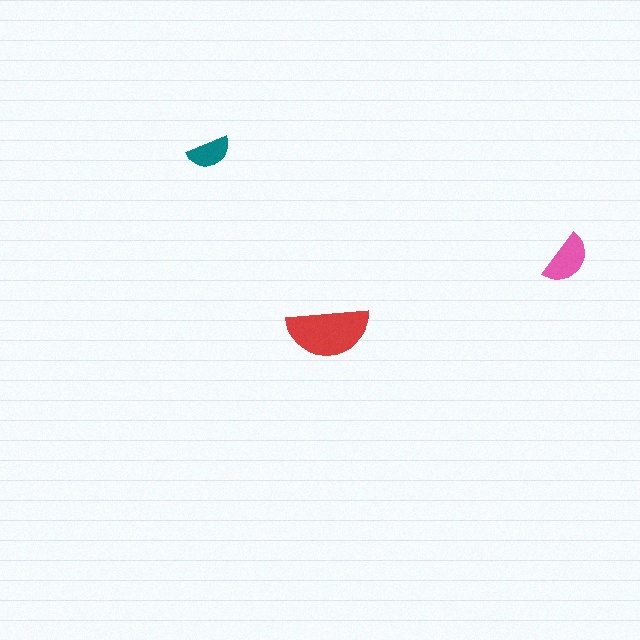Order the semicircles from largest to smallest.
the red one, the pink one, the teal one.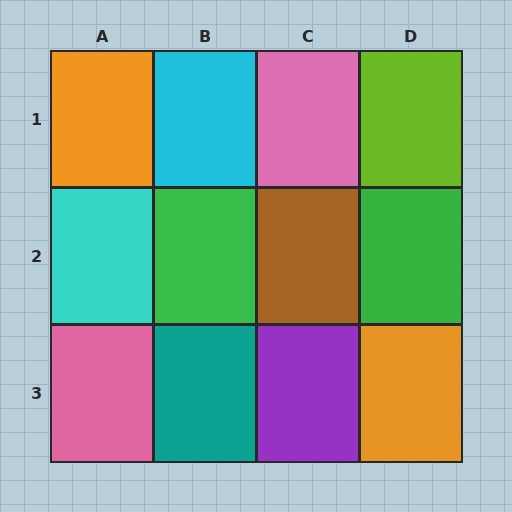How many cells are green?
2 cells are green.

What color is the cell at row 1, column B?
Cyan.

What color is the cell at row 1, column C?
Pink.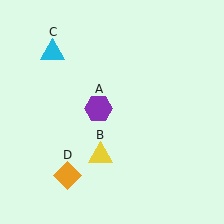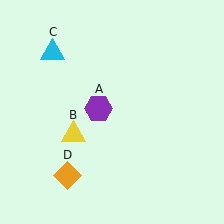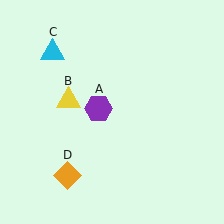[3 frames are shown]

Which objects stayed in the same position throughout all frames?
Purple hexagon (object A) and cyan triangle (object C) and orange diamond (object D) remained stationary.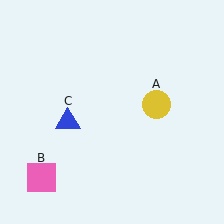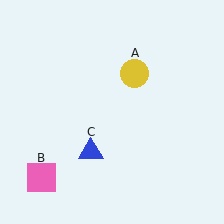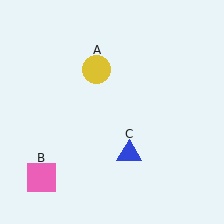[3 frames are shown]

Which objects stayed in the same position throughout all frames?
Pink square (object B) remained stationary.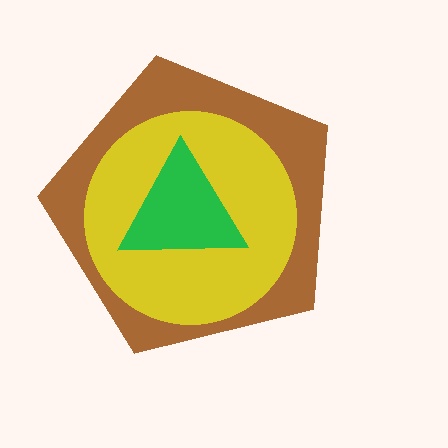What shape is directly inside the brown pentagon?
The yellow circle.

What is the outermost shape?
The brown pentagon.